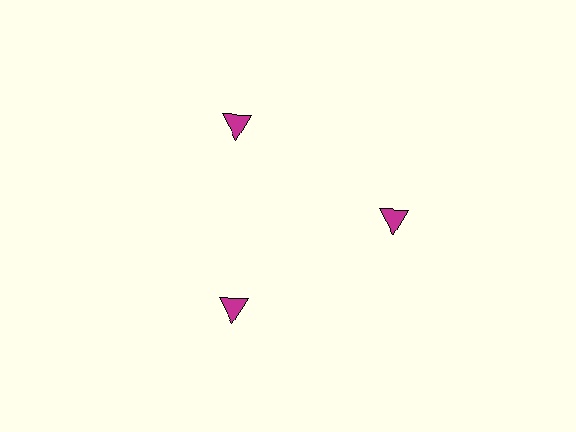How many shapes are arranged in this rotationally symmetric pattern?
There are 3 shapes, arranged in 3 groups of 1.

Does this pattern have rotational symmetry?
Yes, this pattern has 3-fold rotational symmetry. It looks the same after rotating 120 degrees around the center.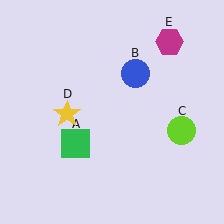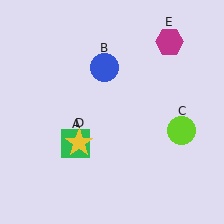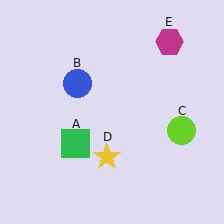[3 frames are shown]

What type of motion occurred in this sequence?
The blue circle (object B), yellow star (object D) rotated counterclockwise around the center of the scene.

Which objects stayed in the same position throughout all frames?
Green square (object A) and lime circle (object C) and magenta hexagon (object E) remained stationary.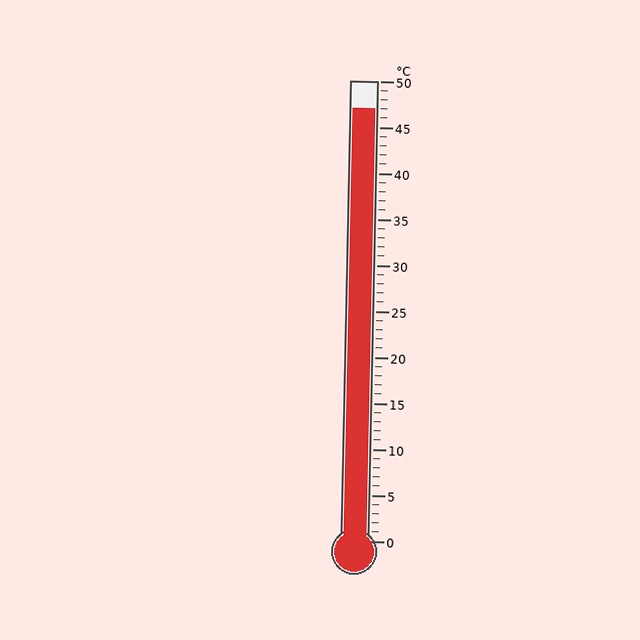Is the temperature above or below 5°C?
The temperature is above 5°C.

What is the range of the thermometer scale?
The thermometer scale ranges from 0°C to 50°C.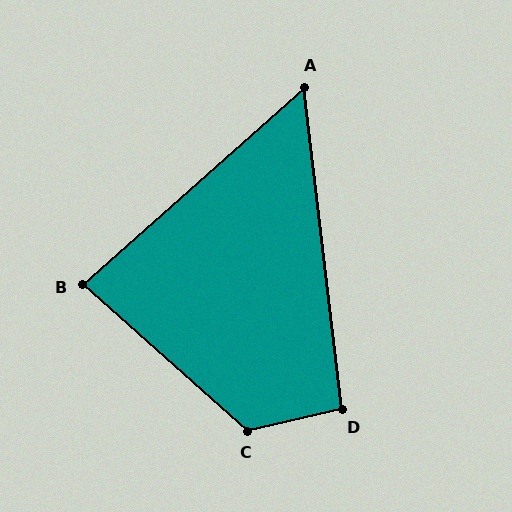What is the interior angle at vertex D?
Approximately 97 degrees (obtuse).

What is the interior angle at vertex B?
Approximately 83 degrees (acute).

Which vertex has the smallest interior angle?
A, at approximately 55 degrees.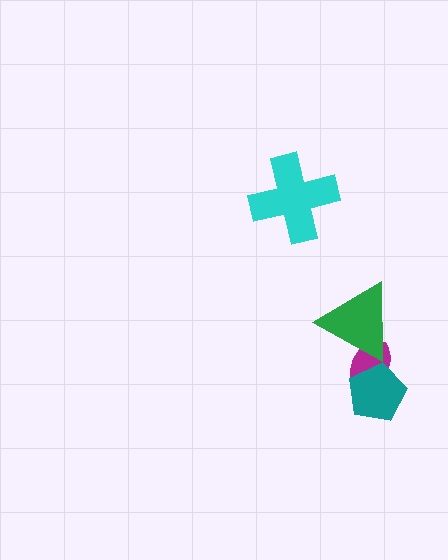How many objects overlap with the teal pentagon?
1 object overlaps with the teal pentagon.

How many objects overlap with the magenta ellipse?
2 objects overlap with the magenta ellipse.